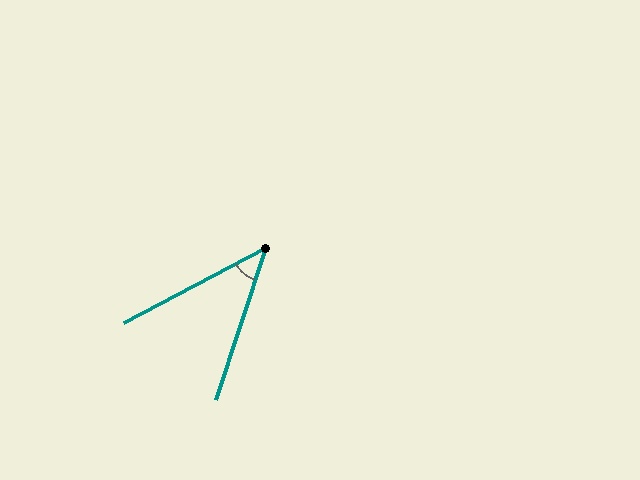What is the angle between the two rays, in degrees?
Approximately 44 degrees.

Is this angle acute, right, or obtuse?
It is acute.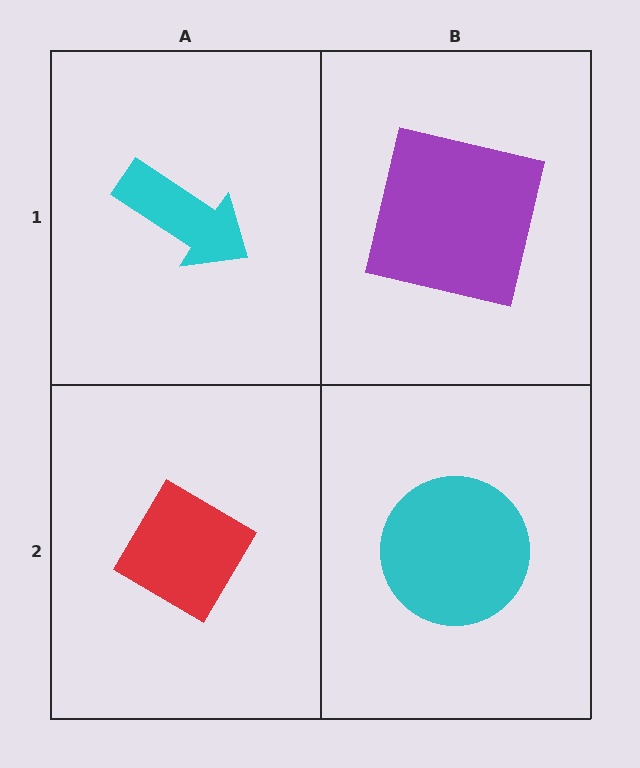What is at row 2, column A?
A red diamond.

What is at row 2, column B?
A cyan circle.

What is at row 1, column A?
A cyan arrow.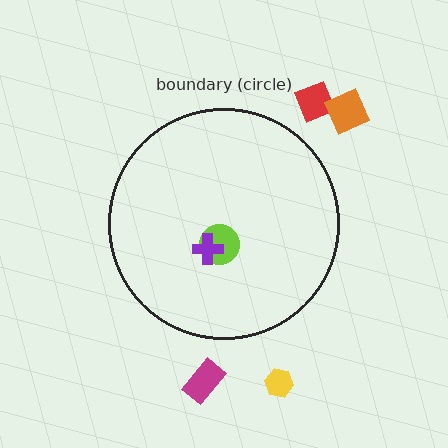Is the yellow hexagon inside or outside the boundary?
Outside.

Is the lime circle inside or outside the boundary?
Inside.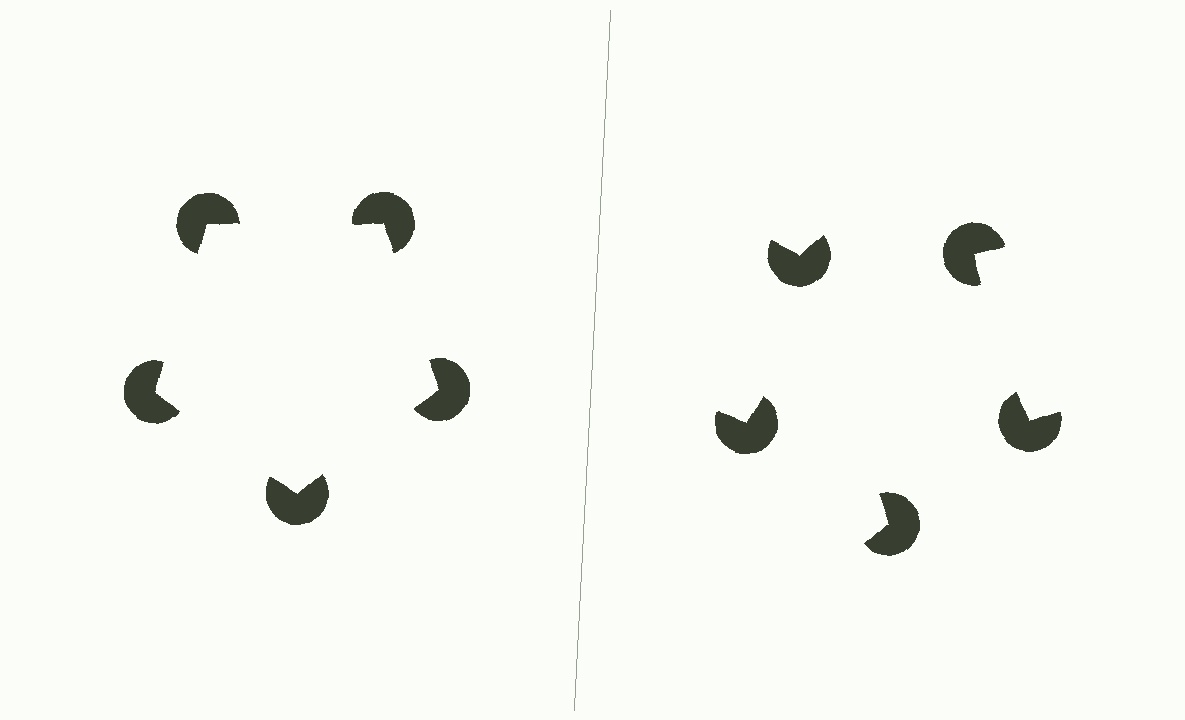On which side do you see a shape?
An illusory pentagon appears on the left side. On the right side the wedge cuts are rotated, so no coherent shape forms.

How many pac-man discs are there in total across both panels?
10 — 5 on each side.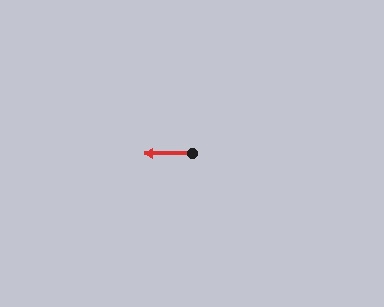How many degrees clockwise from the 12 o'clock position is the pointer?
Approximately 270 degrees.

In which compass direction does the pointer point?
West.